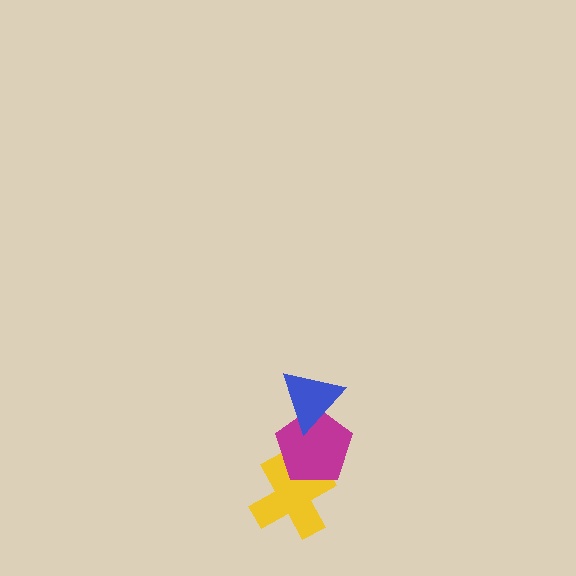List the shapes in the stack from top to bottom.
From top to bottom: the blue triangle, the magenta pentagon, the yellow cross.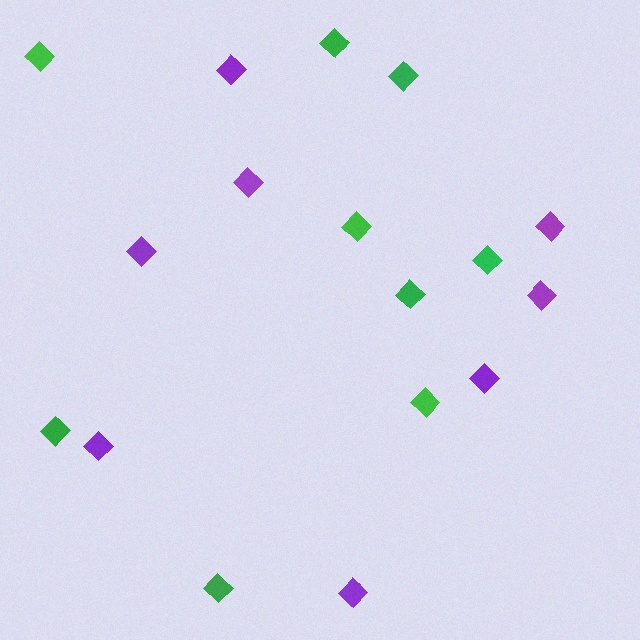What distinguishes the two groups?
There are 2 groups: one group of green diamonds (9) and one group of purple diamonds (8).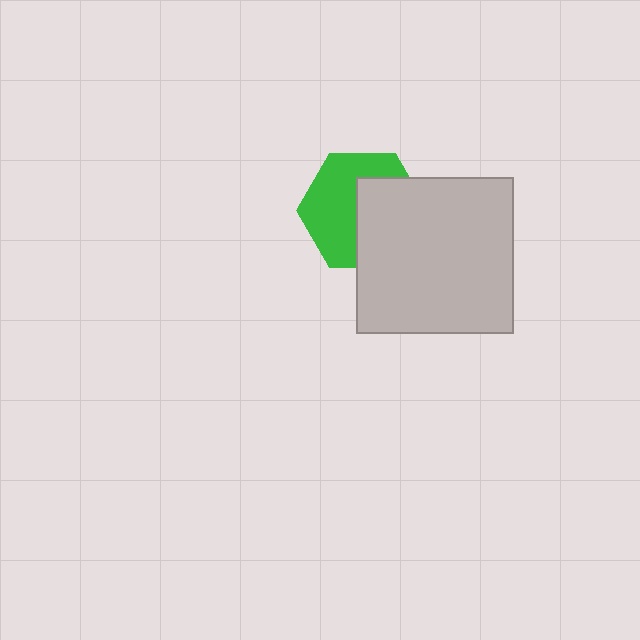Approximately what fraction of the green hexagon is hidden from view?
Roughly 47% of the green hexagon is hidden behind the light gray square.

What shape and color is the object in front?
The object in front is a light gray square.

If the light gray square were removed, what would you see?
You would see the complete green hexagon.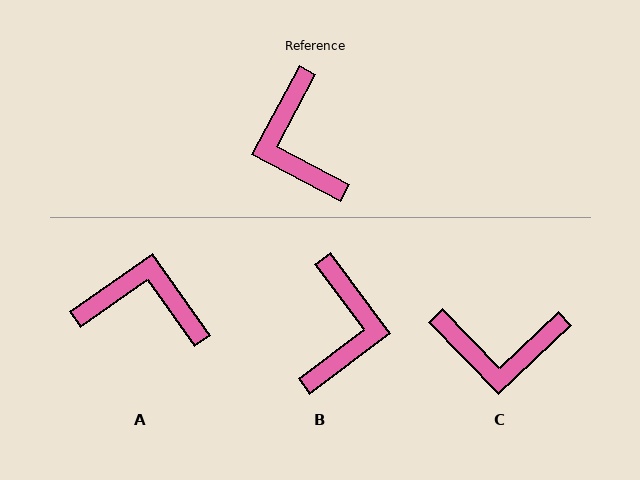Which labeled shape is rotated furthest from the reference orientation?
B, about 155 degrees away.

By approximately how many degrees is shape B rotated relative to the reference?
Approximately 155 degrees counter-clockwise.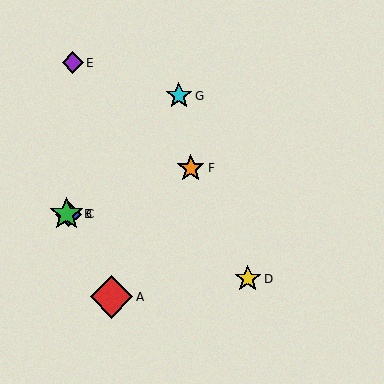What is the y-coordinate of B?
Object B is at y≈214.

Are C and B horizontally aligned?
Yes, both are at y≈214.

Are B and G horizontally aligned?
No, B is at y≈214 and G is at y≈96.